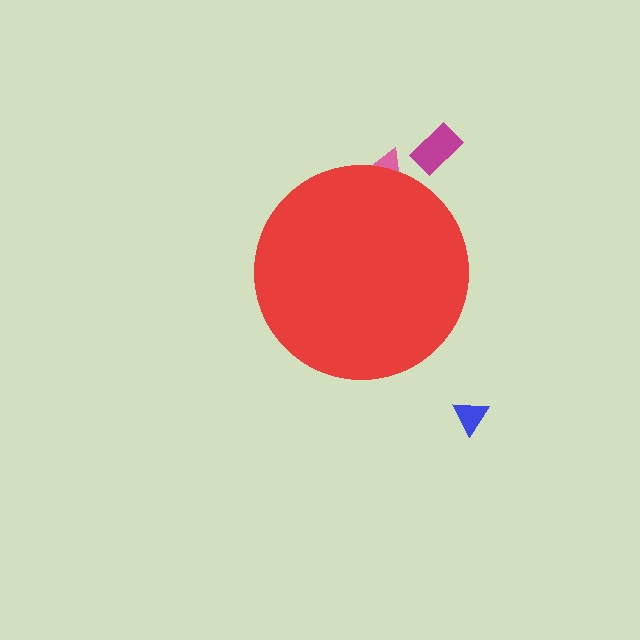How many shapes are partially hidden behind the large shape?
1 shape is partially hidden.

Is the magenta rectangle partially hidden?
No, the magenta rectangle is fully visible.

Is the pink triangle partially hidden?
Yes, the pink triangle is partially hidden behind the red circle.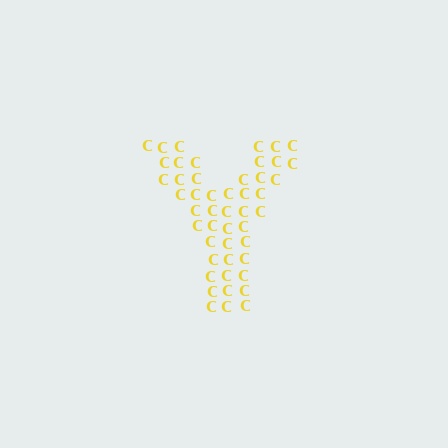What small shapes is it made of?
It is made of small letter C's.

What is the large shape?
The large shape is the letter Y.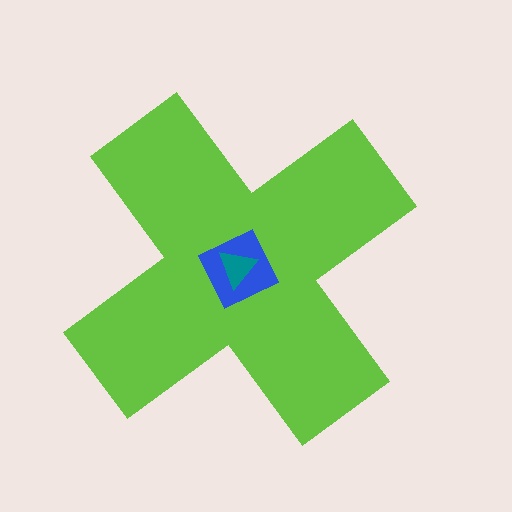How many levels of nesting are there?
3.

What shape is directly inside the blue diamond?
The teal triangle.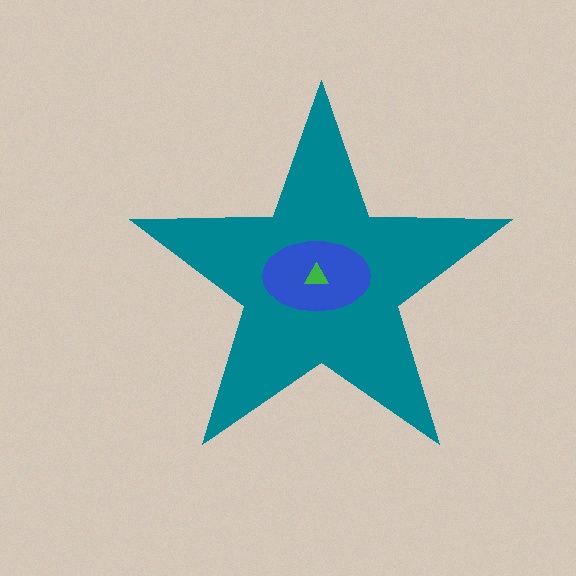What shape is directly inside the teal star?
The blue ellipse.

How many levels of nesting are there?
3.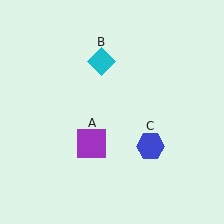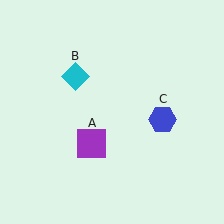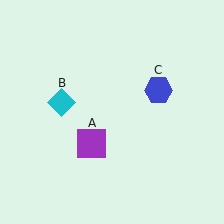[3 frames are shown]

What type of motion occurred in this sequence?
The cyan diamond (object B), blue hexagon (object C) rotated counterclockwise around the center of the scene.